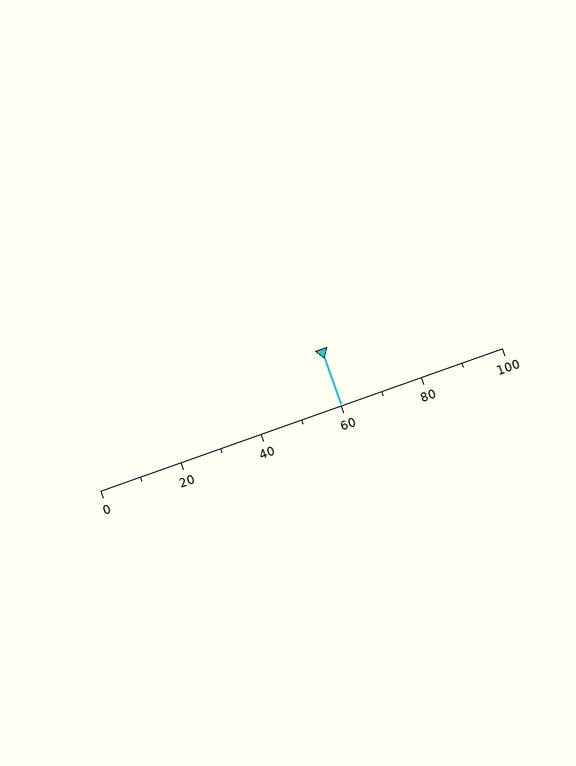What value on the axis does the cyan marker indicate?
The marker indicates approximately 60.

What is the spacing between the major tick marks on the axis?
The major ticks are spaced 20 apart.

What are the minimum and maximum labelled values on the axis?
The axis runs from 0 to 100.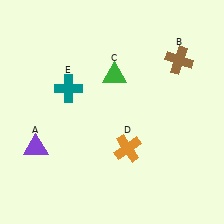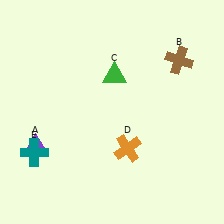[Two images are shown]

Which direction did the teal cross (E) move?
The teal cross (E) moved down.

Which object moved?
The teal cross (E) moved down.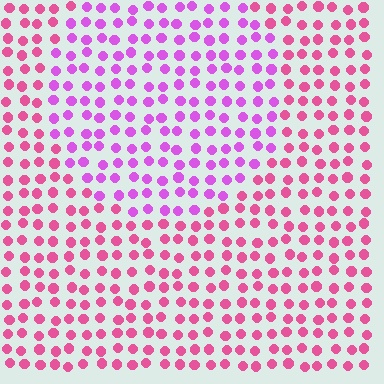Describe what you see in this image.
The image is filled with small pink elements in a uniform arrangement. A circle-shaped region is visible where the elements are tinted to a slightly different hue, forming a subtle color boundary.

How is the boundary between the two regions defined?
The boundary is defined purely by a slight shift in hue (about 37 degrees). Spacing, size, and orientation are identical on both sides.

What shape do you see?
I see a circle.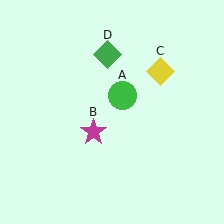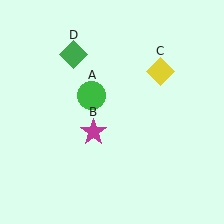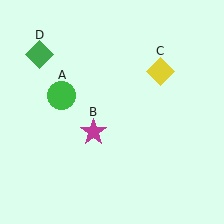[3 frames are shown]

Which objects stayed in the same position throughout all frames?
Magenta star (object B) and yellow diamond (object C) remained stationary.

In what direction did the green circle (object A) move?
The green circle (object A) moved left.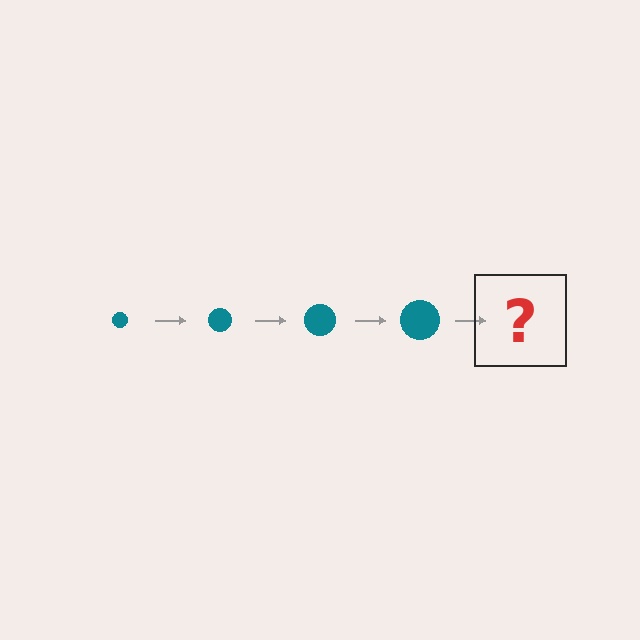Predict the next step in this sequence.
The next step is a teal circle, larger than the previous one.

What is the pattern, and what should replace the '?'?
The pattern is that the circle gets progressively larger each step. The '?' should be a teal circle, larger than the previous one.